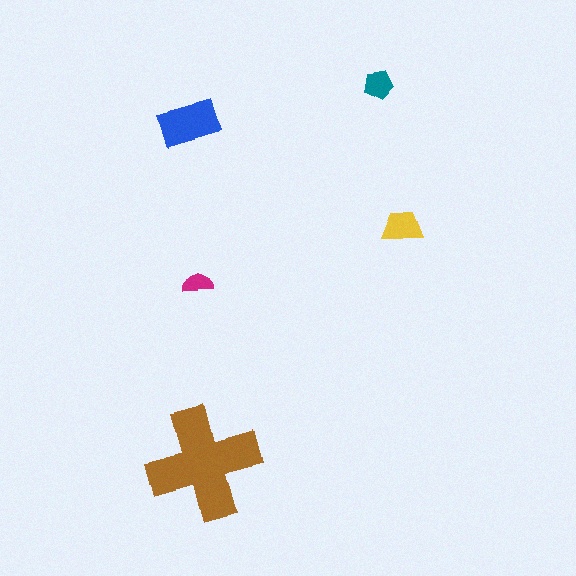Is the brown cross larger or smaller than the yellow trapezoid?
Larger.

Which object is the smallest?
The magenta semicircle.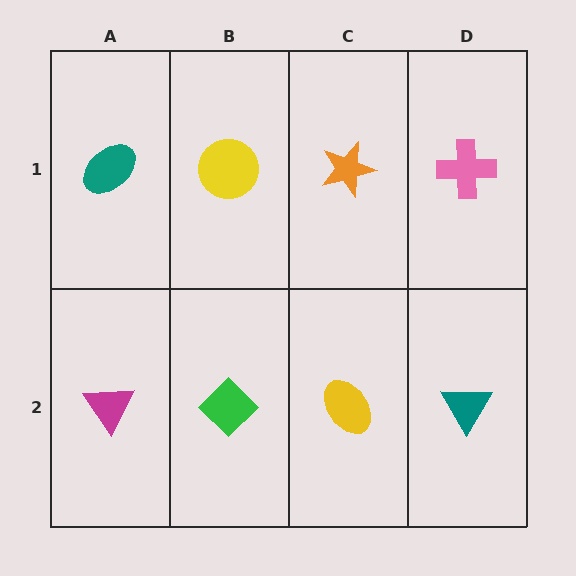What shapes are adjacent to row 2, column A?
A teal ellipse (row 1, column A), a green diamond (row 2, column B).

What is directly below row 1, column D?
A teal triangle.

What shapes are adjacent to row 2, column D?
A pink cross (row 1, column D), a yellow ellipse (row 2, column C).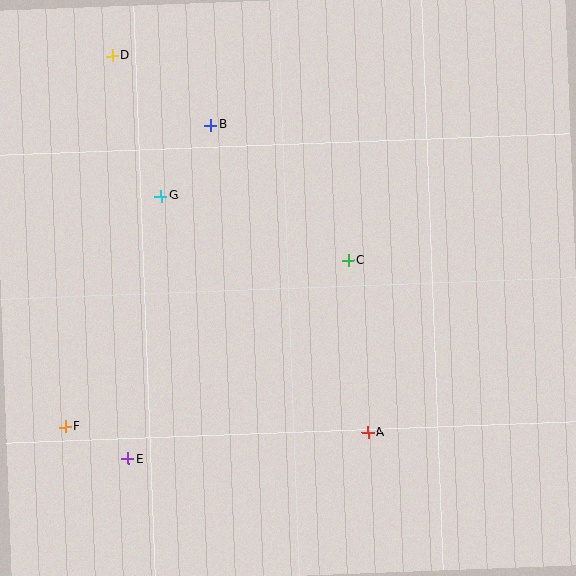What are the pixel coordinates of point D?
Point D is at (112, 56).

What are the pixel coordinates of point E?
Point E is at (128, 459).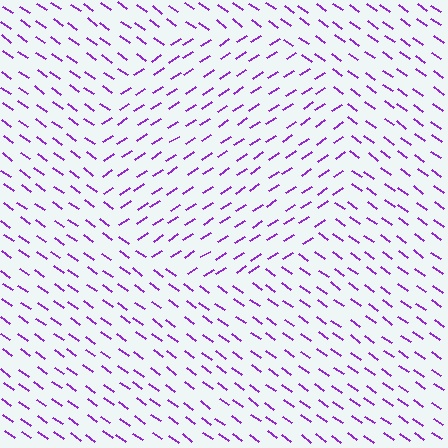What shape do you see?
I see a circle.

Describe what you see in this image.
The image is filled with small purple line segments. A circle region in the image has lines oriented differently from the surrounding lines, creating a visible texture boundary.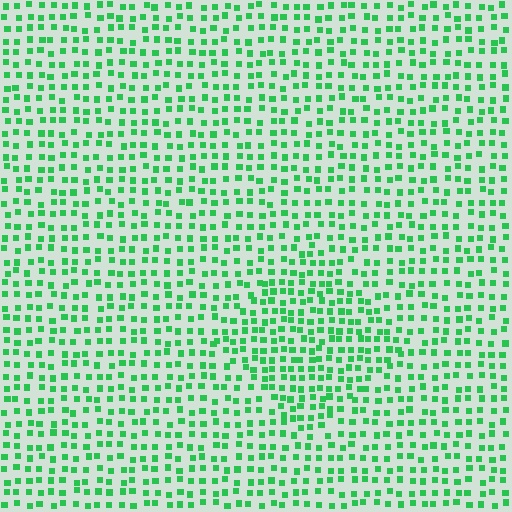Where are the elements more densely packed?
The elements are more densely packed inside the diamond boundary.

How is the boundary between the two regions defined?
The boundary is defined by a change in element density (approximately 1.5x ratio). All elements are the same color, size, and shape.